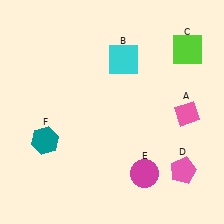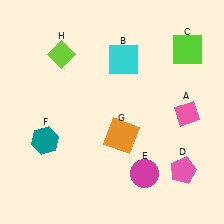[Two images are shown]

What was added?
An orange square (G), a lime diamond (H) were added in Image 2.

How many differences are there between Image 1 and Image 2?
There are 2 differences between the two images.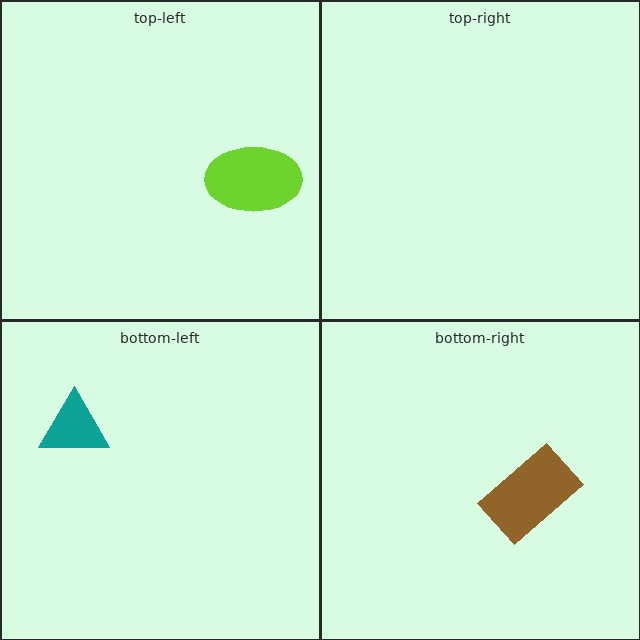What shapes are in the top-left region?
The lime ellipse.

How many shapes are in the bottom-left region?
1.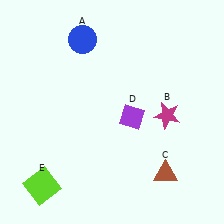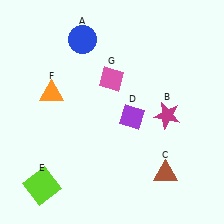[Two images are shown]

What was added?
An orange triangle (F), a pink diamond (G) were added in Image 2.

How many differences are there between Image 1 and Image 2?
There are 2 differences between the two images.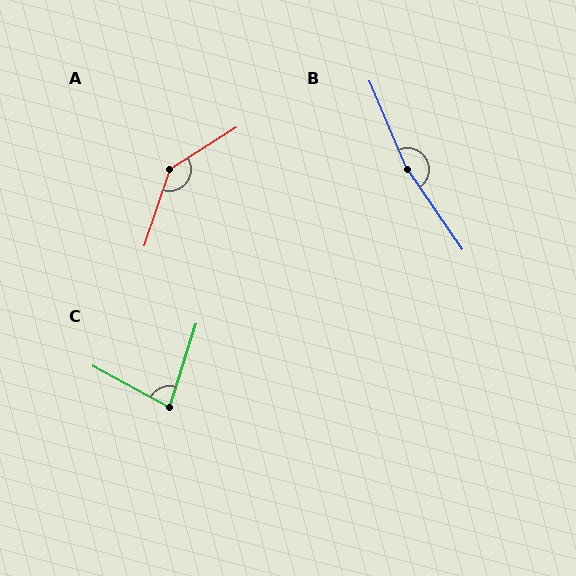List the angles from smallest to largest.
C (80°), A (141°), B (168°).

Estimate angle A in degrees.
Approximately 141 degrees.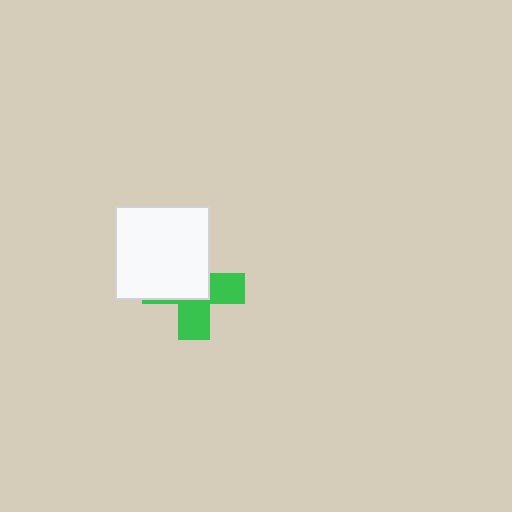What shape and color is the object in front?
The object in front is a white square.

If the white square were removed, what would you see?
You would see the complete green cross.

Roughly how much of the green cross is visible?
About half of it is visible (roughly 46%).